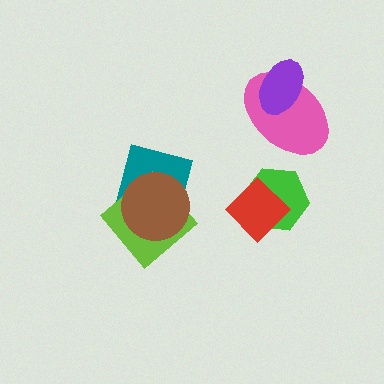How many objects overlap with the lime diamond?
2 objects overlap with the lime diamond.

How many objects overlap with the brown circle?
2 objects overlap with the brown circle.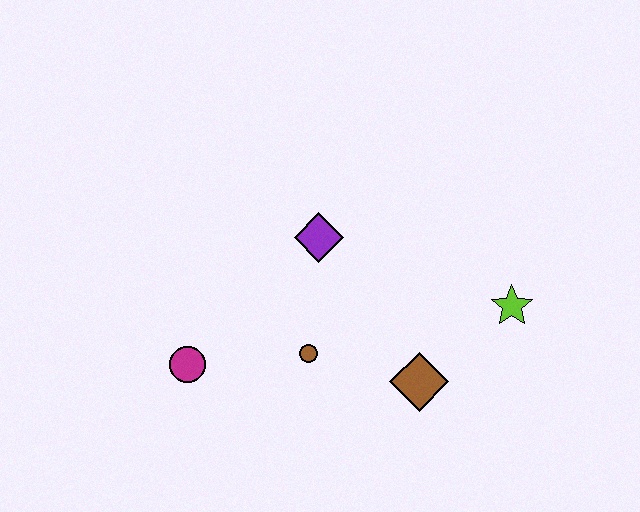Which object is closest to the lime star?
The brown diamond is closest to the lime star.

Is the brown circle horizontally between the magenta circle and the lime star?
Yes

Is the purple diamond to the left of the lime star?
Yes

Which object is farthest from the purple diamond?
The lime star is farthest from the purple diamond.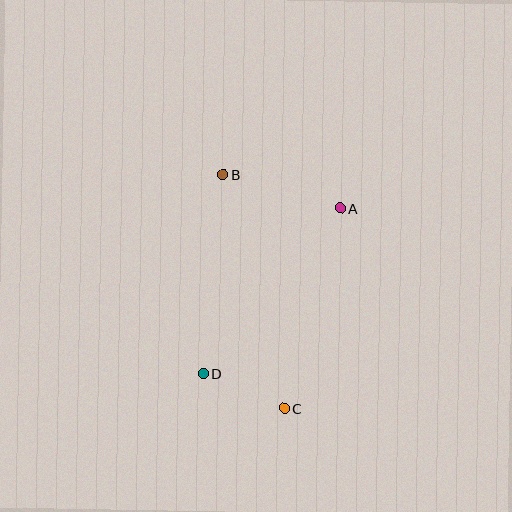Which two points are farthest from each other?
Points B and C are farthest from each other.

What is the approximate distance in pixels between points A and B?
The distance between A and B is approximately 122 pixels.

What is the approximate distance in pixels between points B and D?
The distance between B and D is approximately 200 pixels.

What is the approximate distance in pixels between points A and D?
The distance between A and D is approximately 215 pixels.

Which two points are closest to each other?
Points C and D are closest to each other.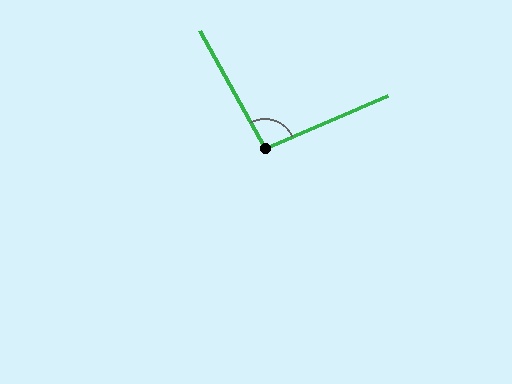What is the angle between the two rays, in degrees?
Approximately 95 degrees.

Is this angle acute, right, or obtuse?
It is obtuse.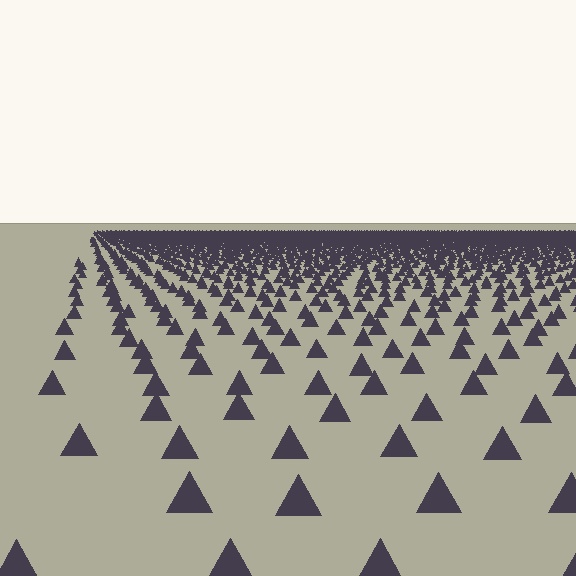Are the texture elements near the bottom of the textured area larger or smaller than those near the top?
Larger. Near the bottom, elements are closer to the viewer and appear at a bigger on-screen size.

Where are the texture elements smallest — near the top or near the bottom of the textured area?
Near the top.